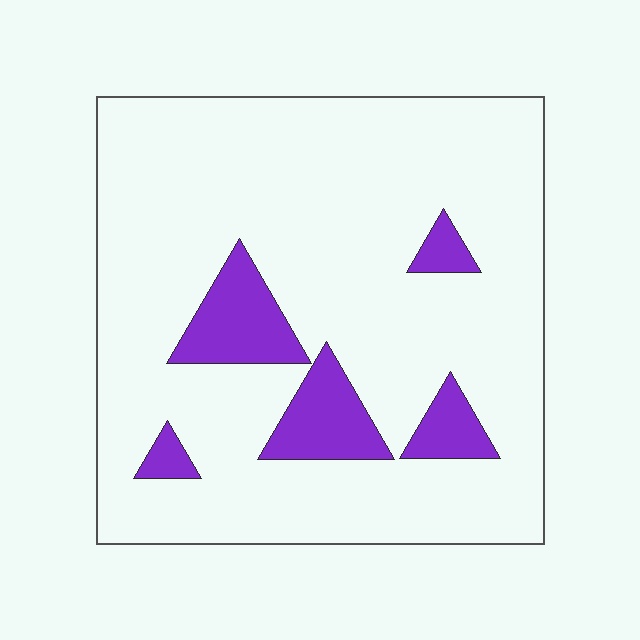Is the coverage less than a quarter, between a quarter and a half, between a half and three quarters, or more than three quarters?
Less than a quarter.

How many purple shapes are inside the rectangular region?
5.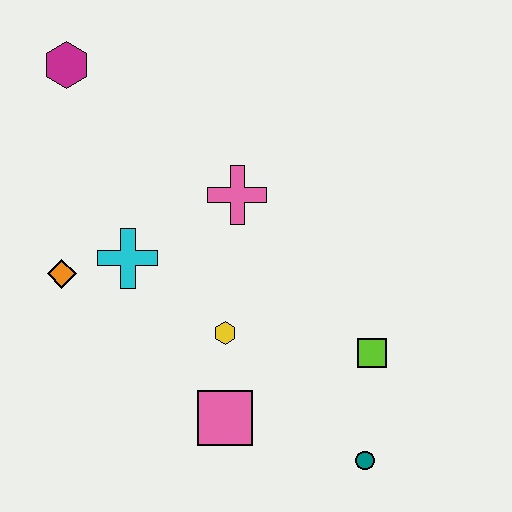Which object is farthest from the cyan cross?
The teal circle is farthest from the cyan cross.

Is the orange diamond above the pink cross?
No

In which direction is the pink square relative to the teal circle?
The pink square is to the left of the teal circle.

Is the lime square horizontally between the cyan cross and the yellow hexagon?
No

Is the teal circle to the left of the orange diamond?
No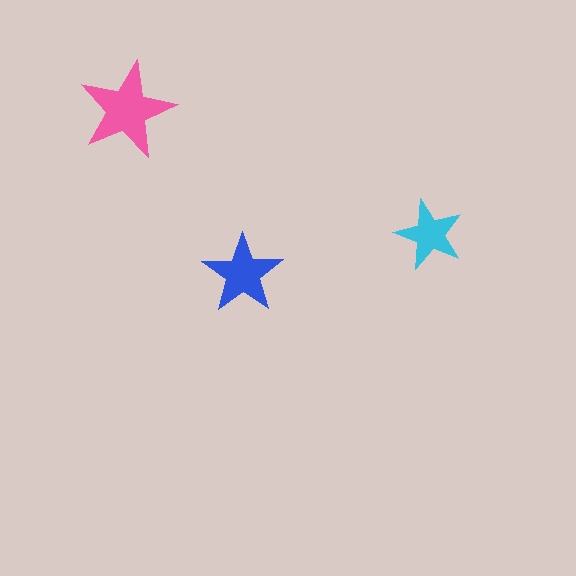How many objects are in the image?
There are 3 objects in the image.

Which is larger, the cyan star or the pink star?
The pink one.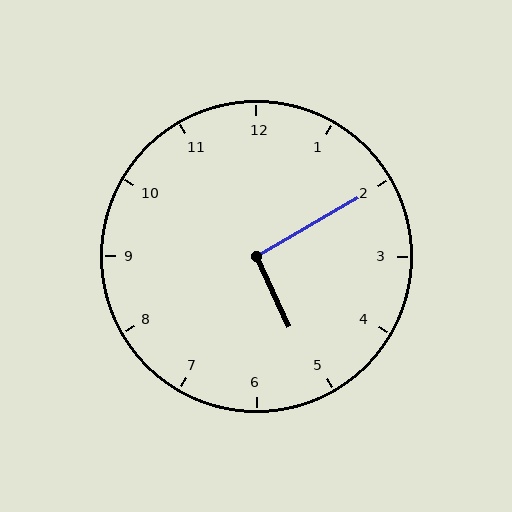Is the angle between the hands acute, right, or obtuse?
It is right.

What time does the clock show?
5:10.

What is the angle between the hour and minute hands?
Approximately 95 degrees.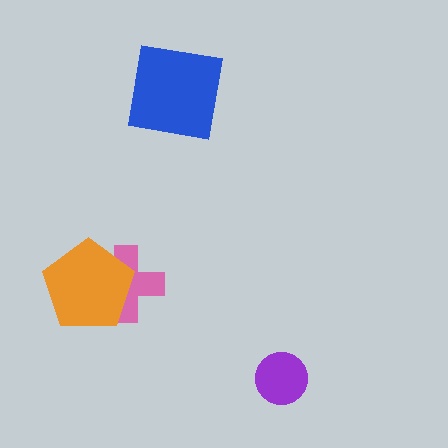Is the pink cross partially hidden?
Yes, it is partially covered by another shape.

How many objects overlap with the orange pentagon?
1 object overlaps with the orange pentagon.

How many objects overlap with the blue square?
0 objects overlap with the blue square.